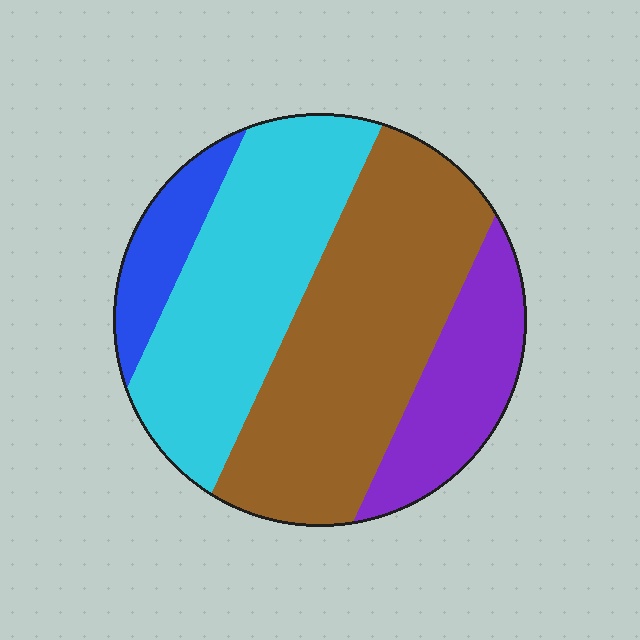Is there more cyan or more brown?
Brown.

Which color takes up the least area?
Blue, at roughly 10%.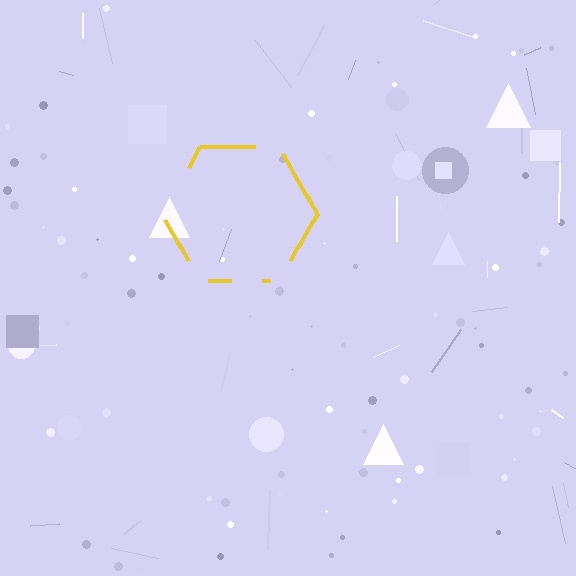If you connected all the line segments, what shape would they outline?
They would outline a hexagon.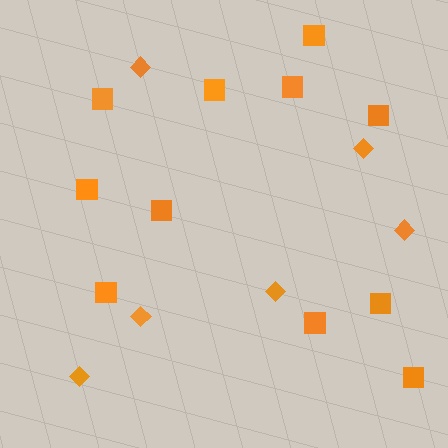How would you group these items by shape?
There are 2 groups: one group of squares (11) and one group of diamonds (6).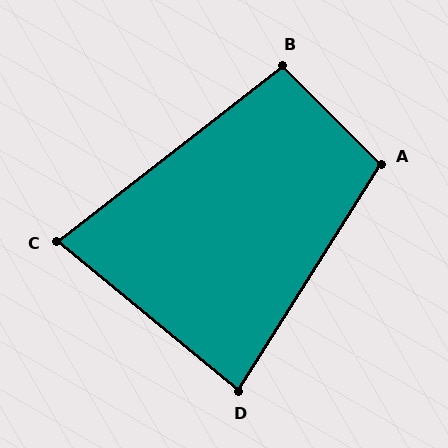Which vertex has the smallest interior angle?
C, at approximately 78 degrees.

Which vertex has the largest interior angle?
A, at approximately 102 degrees.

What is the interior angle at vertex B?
Approximately 97 degrees (obtuse).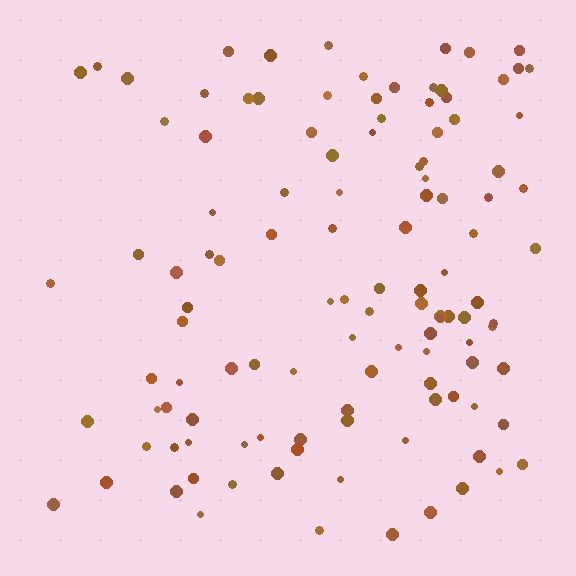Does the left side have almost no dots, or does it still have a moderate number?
Still a moderate number, just noticeably fewer than the right.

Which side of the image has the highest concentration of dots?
The right.